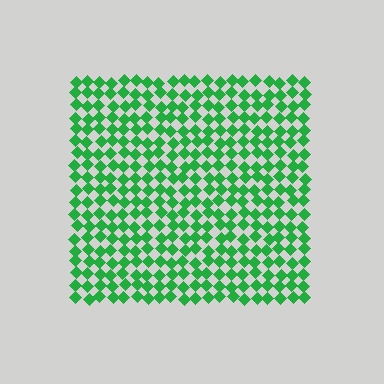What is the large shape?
The large shape is a square.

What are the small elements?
The small elements are diamonds.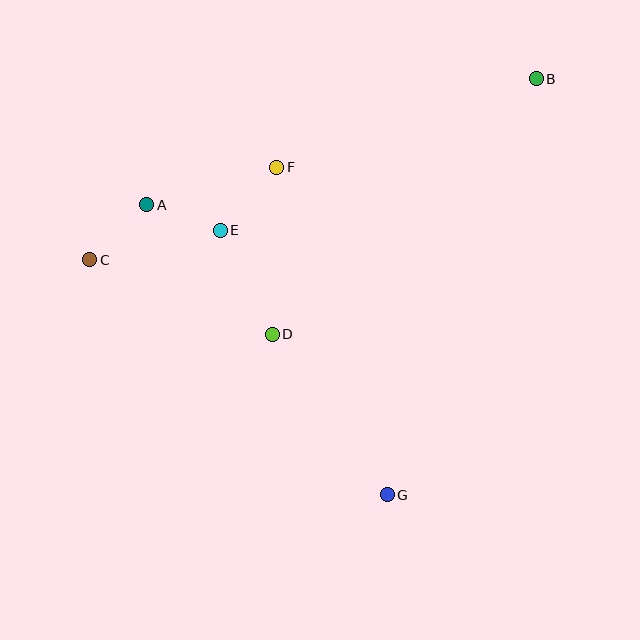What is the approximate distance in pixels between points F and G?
The distance between F and G is approximately 346 pixels.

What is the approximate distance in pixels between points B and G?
The distance between B and G is approximately 442 pixels.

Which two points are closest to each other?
Points A and E are closest to each other.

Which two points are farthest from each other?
Points B and C are farthest from each other.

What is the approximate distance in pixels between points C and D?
The distance between C and D is approximately 197 pixels.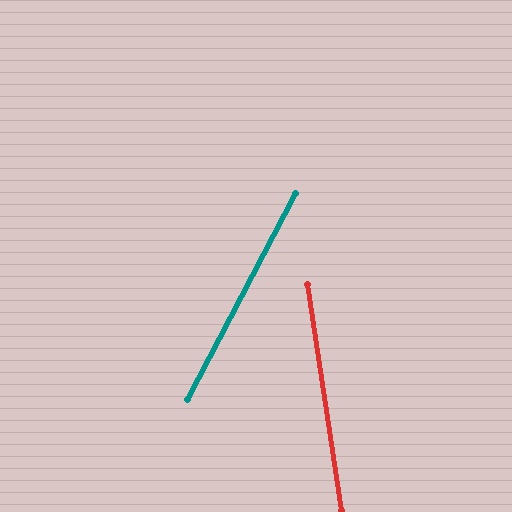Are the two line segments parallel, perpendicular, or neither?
Neither parallel nor perpendicular — they differ by about 36°.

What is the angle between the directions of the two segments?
Approximately 36 degrees.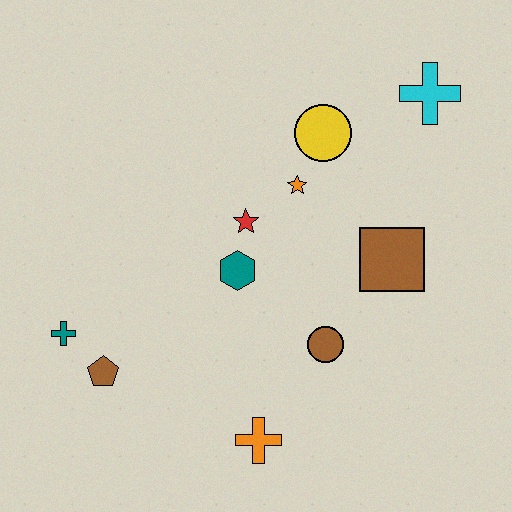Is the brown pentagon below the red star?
Yes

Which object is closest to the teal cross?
The brown pentagon is closest to the teal cross.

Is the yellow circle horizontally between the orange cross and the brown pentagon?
No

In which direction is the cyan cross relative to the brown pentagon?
The cyan cross is to the right of the brown pentagon.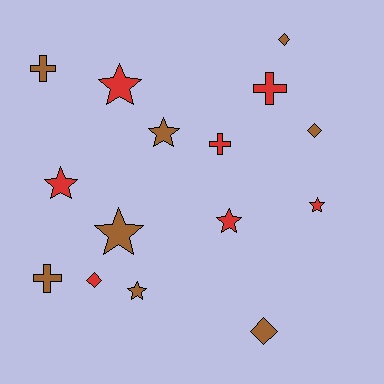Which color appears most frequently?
Brown, with 8 objects.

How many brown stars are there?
There are 3 brown stars.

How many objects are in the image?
There are 15 objects.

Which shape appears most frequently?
Star, with 7 objects.